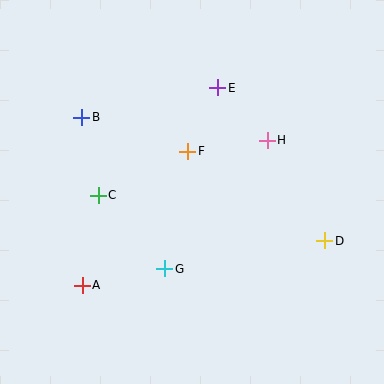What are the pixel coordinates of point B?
Point B is at (82, 117).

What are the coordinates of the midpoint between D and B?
The midpoint between D and B is at (203, 179).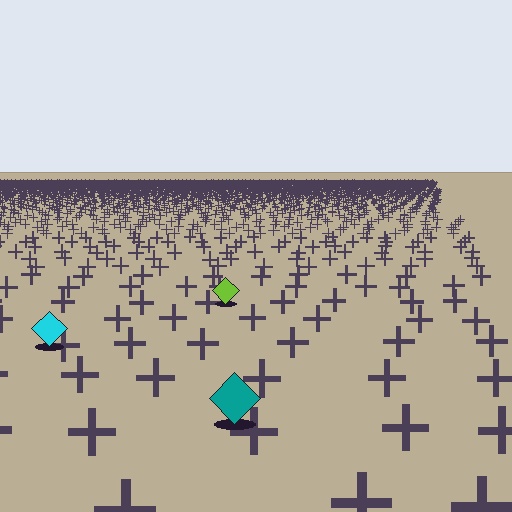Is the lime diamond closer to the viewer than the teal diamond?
No. The teal diamond is closer — you can tell from the texture gradient: the ground texture is coarser near it.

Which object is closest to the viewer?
The teal diamond is closest. The texture marks near it are larger and more spread out.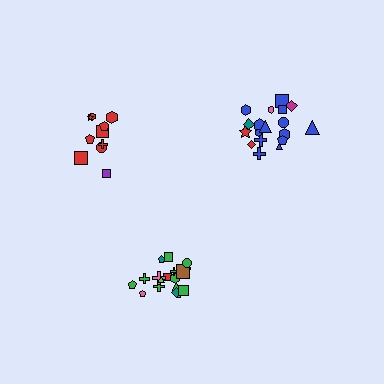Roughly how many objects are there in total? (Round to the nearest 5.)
Roughly 45 objects in total.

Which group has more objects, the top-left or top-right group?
The top-right group.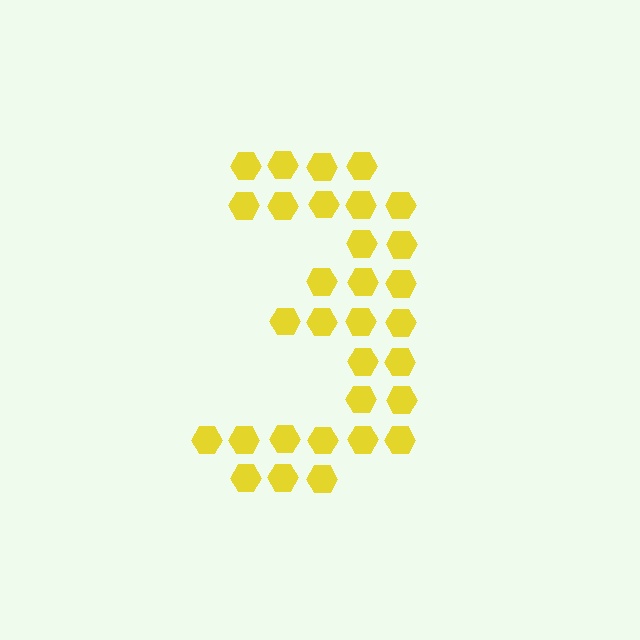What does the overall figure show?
The overall figure shows the digit 3.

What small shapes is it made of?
It is made of small hexagons.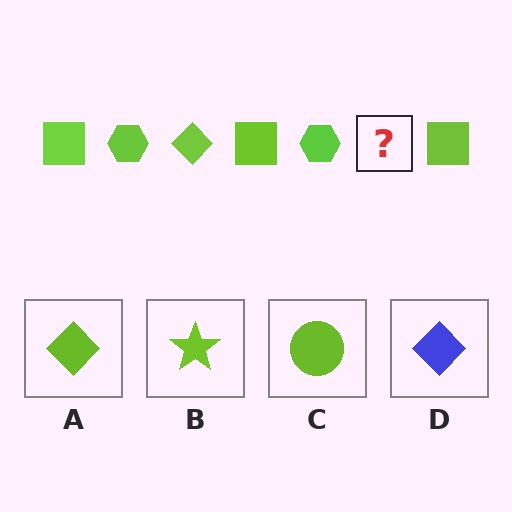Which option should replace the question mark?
Option A.